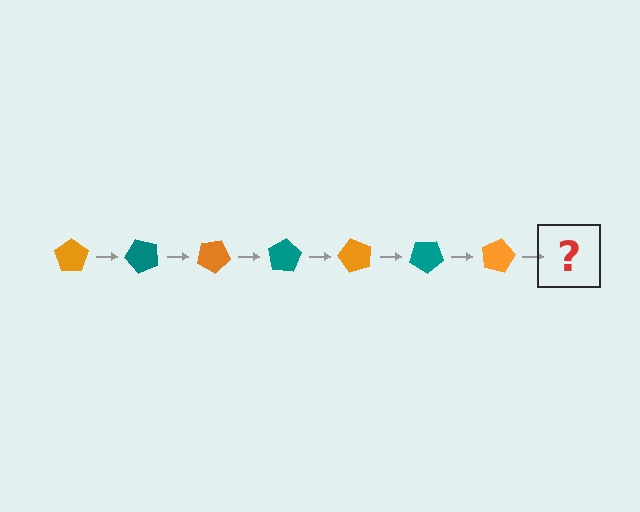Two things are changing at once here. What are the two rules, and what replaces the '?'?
The two rules are that it rotates 50 degrees each step and the color cycles through orange and teal. The '?' should be a teal pentagon, rotated 350 degrees from the start.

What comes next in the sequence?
The next element should be a teal pentagon, rotated 350 degrees from the start.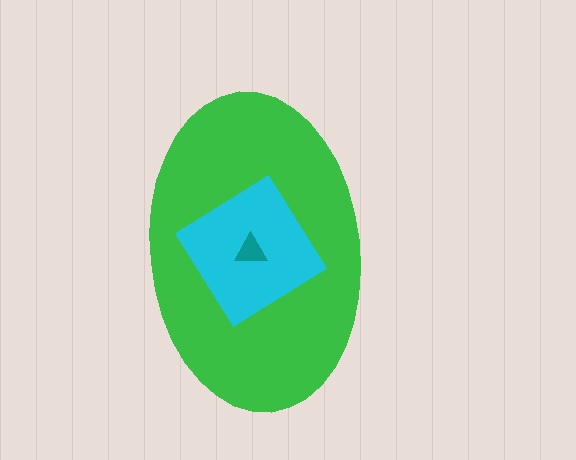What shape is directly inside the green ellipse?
The cyan diamond.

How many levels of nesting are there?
3.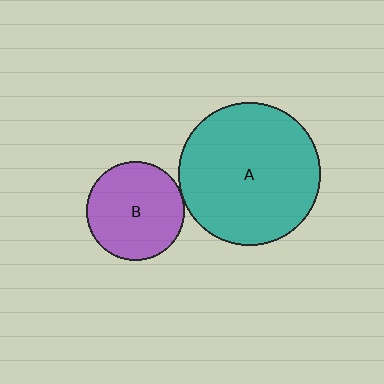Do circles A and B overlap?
Yes.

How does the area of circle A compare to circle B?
Approximately 2.1 times.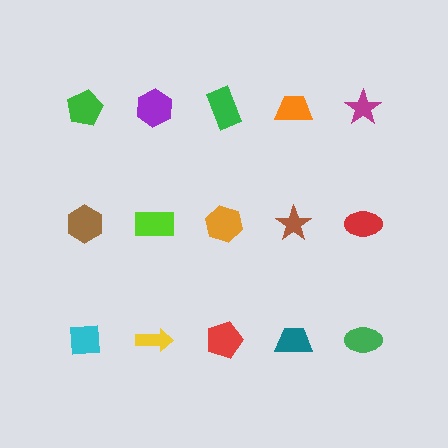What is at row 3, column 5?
A green ellipse.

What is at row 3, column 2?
A yellow arrow.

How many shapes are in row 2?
5 shapes.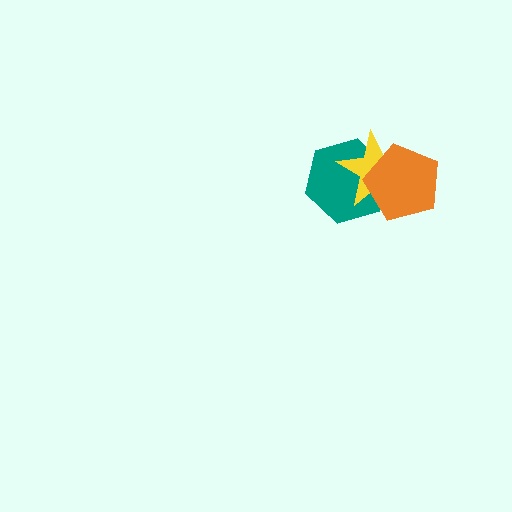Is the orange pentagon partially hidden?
No, no other shape covers it.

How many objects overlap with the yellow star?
2 objects overlap with the yellow star.